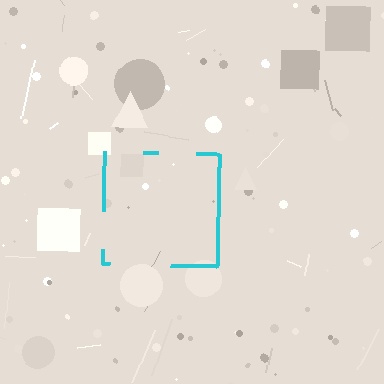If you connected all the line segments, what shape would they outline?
They would outline a square.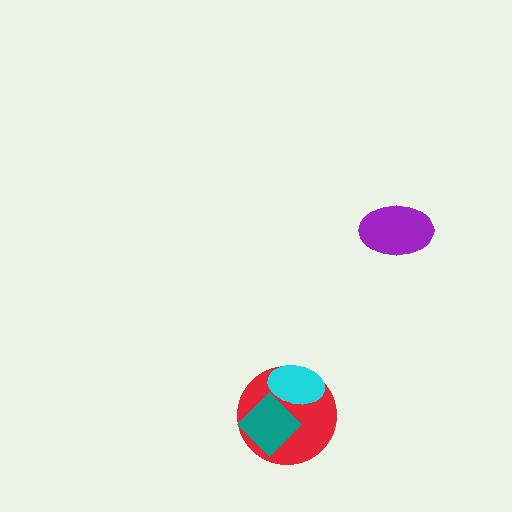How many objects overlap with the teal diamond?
2 objects overlap with the teal diamond.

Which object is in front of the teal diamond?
The cyan ellipse is in front of the teal diamond.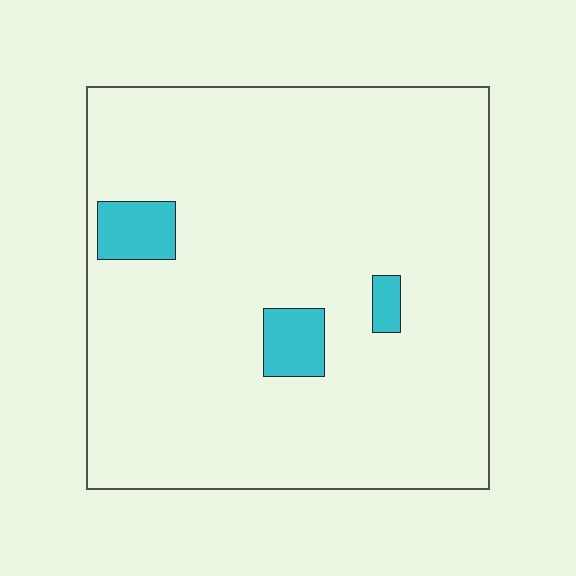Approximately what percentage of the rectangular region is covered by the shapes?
Approximately 5%.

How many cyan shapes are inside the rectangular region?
3.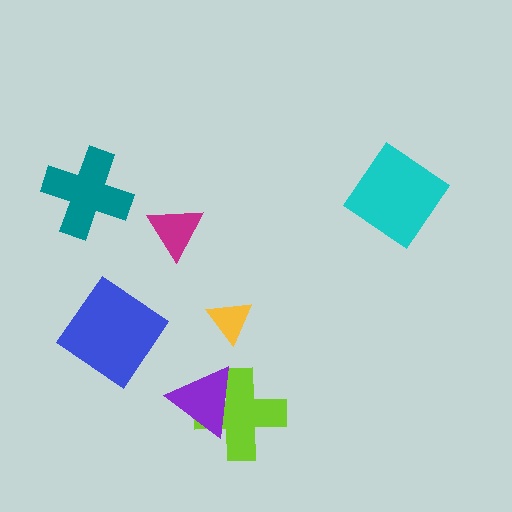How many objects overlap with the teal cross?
0 objects overlap with the teal cross.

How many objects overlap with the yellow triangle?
0 objects overlap with the yellow triangle.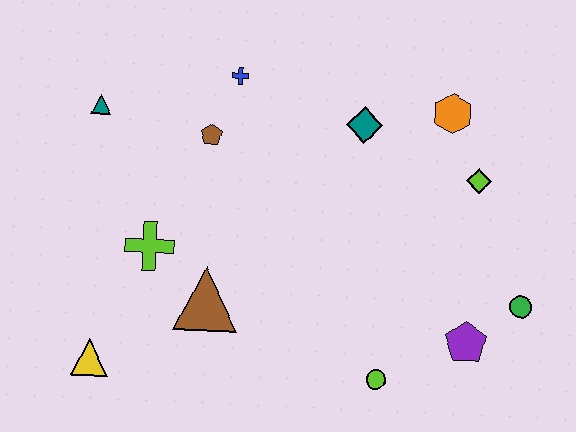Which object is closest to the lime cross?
The brown triangle is closest to the lime cross.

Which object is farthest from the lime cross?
The green circle is farthest from the lime cross.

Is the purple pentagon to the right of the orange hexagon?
Yes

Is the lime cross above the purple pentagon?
Yes